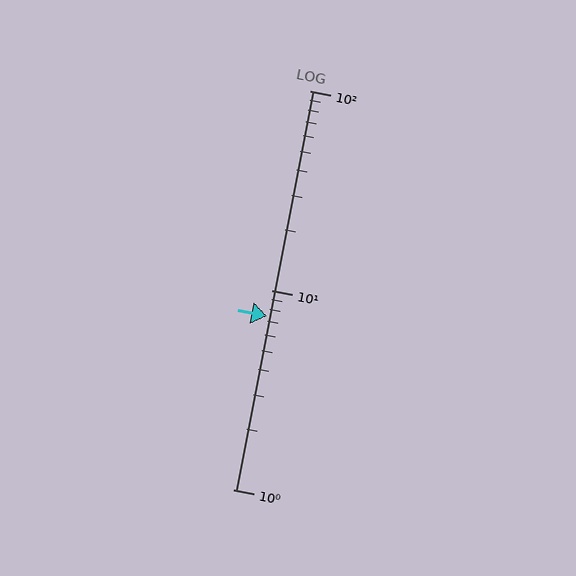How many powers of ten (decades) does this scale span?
The scale spans 2 decades, from 1 to 100.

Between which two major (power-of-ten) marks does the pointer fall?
The pointer is between 1 and 10.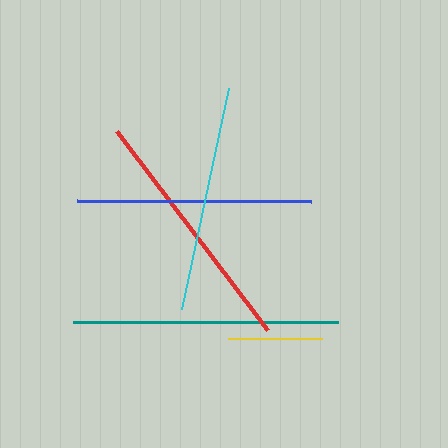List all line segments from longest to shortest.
From longest to shortest: teal, red, blue, cyan, yellow.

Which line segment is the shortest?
The yellow line is the shortest at approximately 93 pixels.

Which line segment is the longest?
The teal line is the longest at approximately 265 pixels.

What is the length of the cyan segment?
The cyan segment is approximately 226 pixels long.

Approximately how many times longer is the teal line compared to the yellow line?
The teal line is approximately 2.8 times the length of the yellow line.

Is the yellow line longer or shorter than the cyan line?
The cyan line is longer than the yellow line.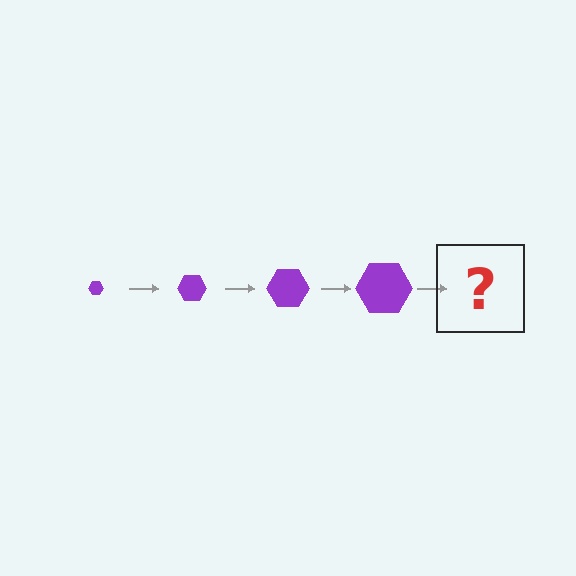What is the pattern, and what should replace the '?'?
The pattern is that the hexagon gets progressively larger each step. The '?' should be a purple hexagon, larger than the previous one.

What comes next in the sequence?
The next element should be a purple hexagon, larger than the previous one.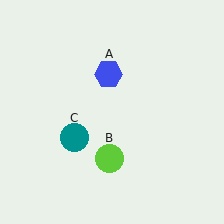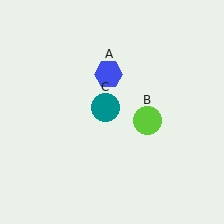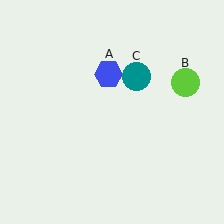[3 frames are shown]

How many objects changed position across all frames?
2 objects changed position: lime circle (object B), teal circle (object C).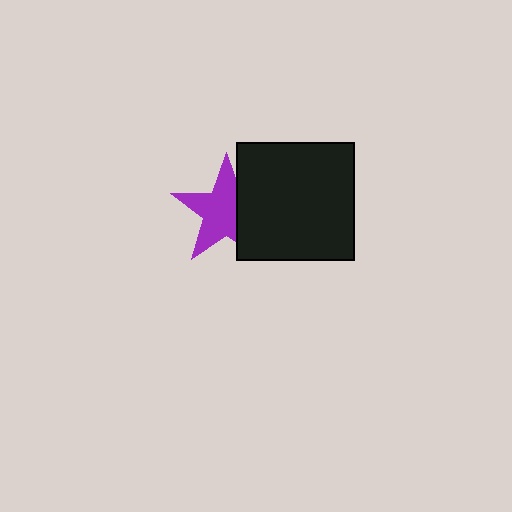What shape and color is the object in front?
The object in front is a black square.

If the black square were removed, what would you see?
You would see the complete purple star.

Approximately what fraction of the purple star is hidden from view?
Roughly 34% of the purple star is hidden behind the black square.